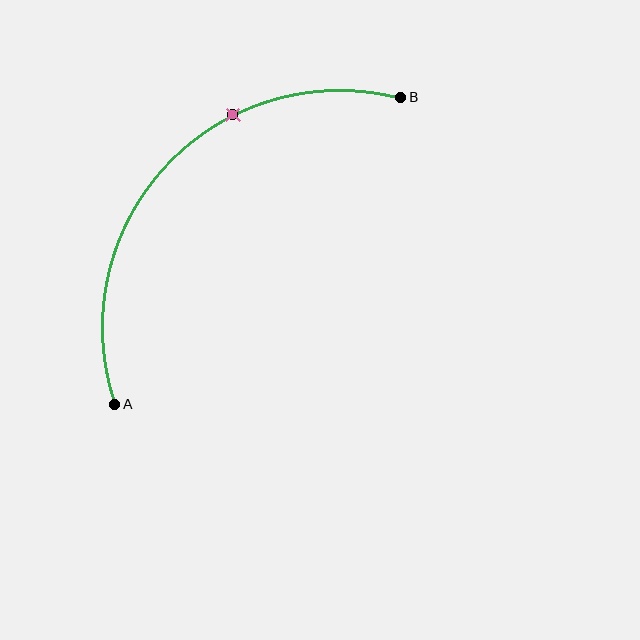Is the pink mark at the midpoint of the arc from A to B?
No. The pink mark lies on the arc but is closer to endpoint B. The arc midpoint would be at the point on the curve equidistant along the arc from both A and B.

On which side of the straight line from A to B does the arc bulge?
The arc bulges above and to the left of the straight line connecting A and B.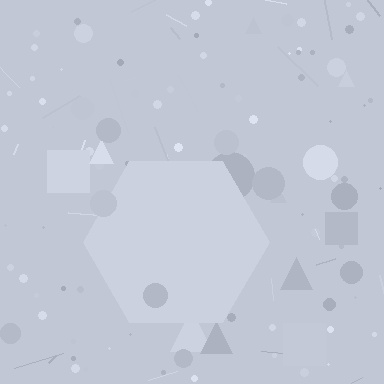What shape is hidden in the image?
A hexagon is hidden in the image.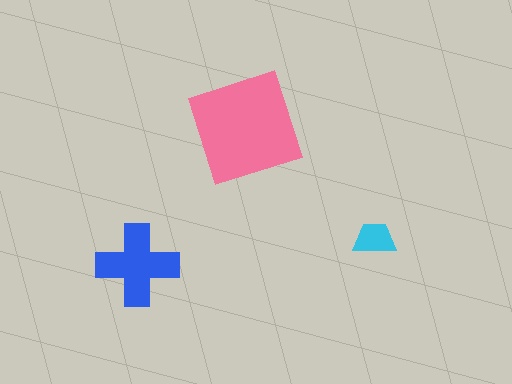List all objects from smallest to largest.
The cyan trapezoid, the blue cross, the pink diamond.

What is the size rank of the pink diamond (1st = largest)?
1st.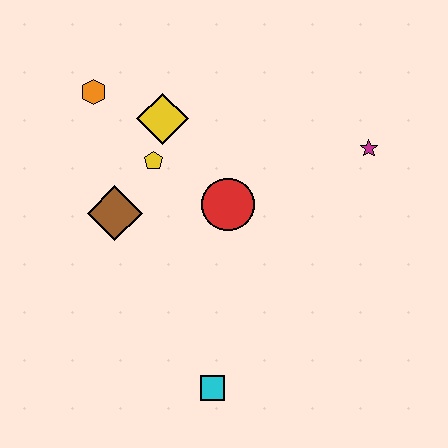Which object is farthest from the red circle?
The cyan square is farthest from the red circle.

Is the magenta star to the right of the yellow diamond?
Yes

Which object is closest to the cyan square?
The red circle is closest to the cyan square.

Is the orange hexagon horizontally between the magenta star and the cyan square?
No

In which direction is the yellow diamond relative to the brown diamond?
The yellow diamond is above the brown diamond.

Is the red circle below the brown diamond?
No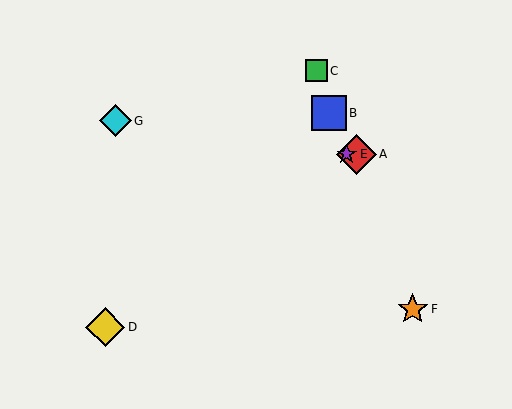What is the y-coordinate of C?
Object C is at y≈71.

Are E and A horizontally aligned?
Yes, both are at y≈154.